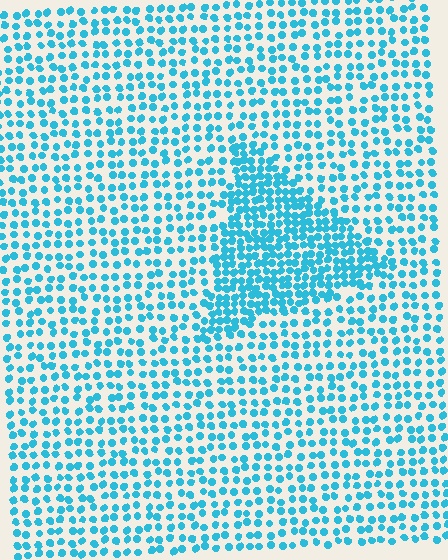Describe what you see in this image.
The image contains small cyan elements arranged at two different densities. A triangle-shaped region is visible where the elements are more densely packed than the surrounding area.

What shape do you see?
I see a triangle.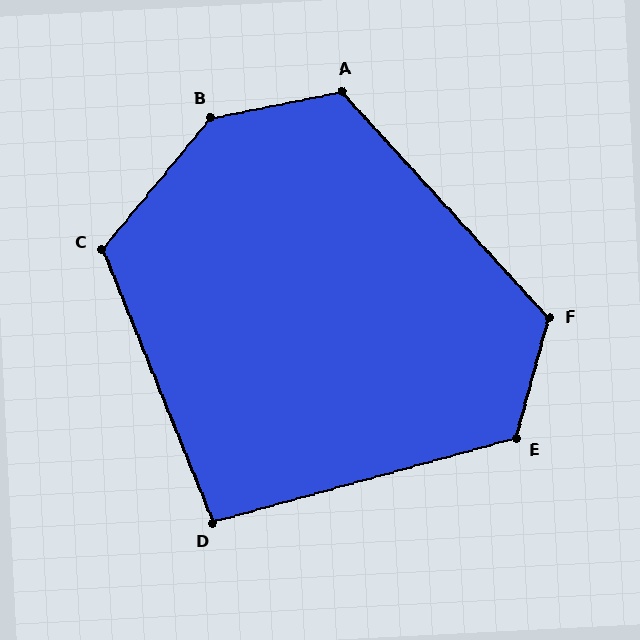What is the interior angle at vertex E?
Approximately 121 degrees (obtuse).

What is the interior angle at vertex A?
Approximately 121 degrees (obtuse).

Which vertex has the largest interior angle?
B, at approximately 141 degrees.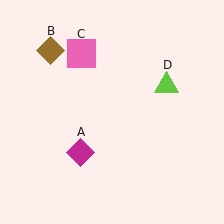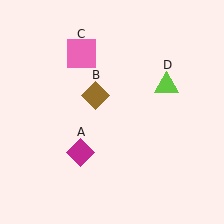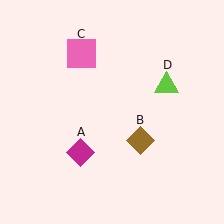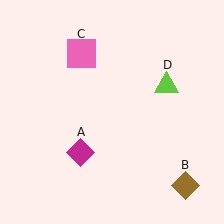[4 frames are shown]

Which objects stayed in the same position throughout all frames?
Magenta diamond (object A) and pink square (object C) and lime triangle (object D) remained stationary.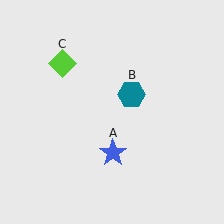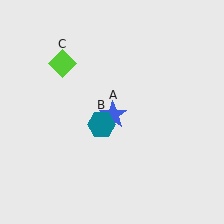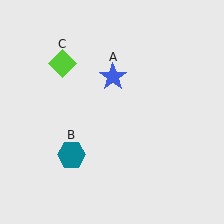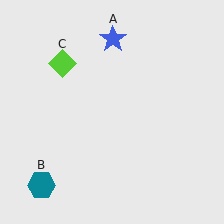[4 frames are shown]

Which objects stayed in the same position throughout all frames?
Lime diamond (object C) remained stationary.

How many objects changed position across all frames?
2 objects changed position: blue star (object A), teal hexagon (object B).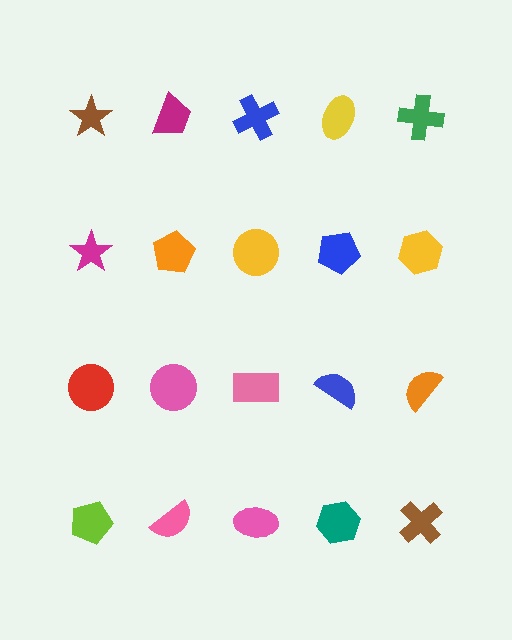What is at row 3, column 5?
An orange semicircle.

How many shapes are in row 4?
5 shapes.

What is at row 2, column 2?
An orange pentagon.